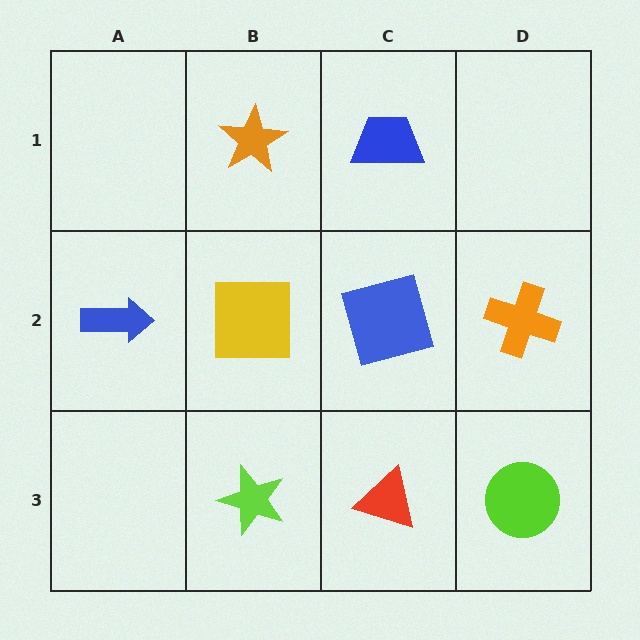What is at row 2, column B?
A yellow square.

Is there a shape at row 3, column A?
No, that cell is empty.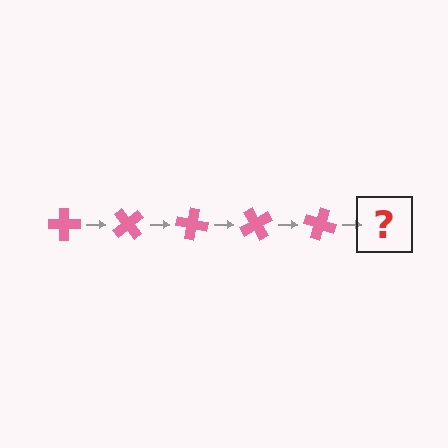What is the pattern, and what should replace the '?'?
The pattern is that the cross rotates 50 degrees each step. The '?' should be a pink cross rotated 250 degrees.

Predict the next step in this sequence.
The next step is a pink cross rotated 250 degrees.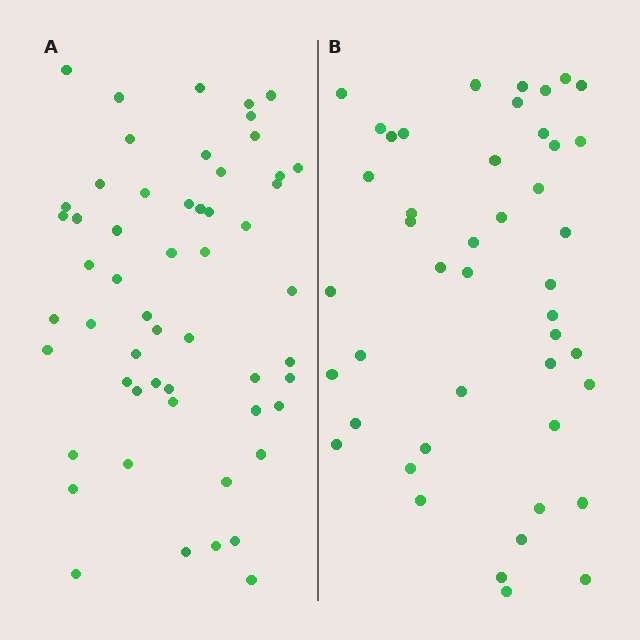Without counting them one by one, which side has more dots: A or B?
Region A (the left region) has more dots.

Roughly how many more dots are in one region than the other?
Region A has roughly 10 or so more dots than region B.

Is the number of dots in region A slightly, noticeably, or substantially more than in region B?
Region A has only slightly more — the two regions are fairly close. The ratio is roughly 1.2 to 1.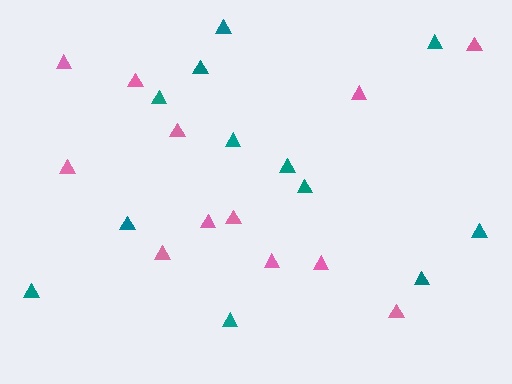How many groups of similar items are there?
There are 2 groups: one group of pink triangles (12) and one group of teal triangles (12).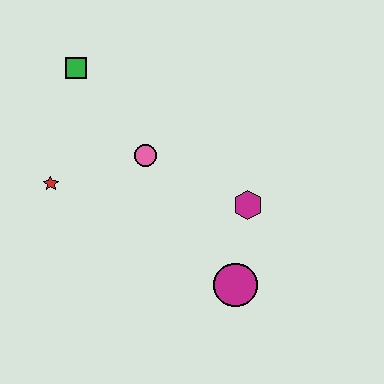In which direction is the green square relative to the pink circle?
The green square is above the pink circle.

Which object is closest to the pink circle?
The red star is closest to the pink circle.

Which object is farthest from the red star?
The magenta circle is farthest from the red star.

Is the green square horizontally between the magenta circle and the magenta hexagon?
No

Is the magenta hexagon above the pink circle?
No